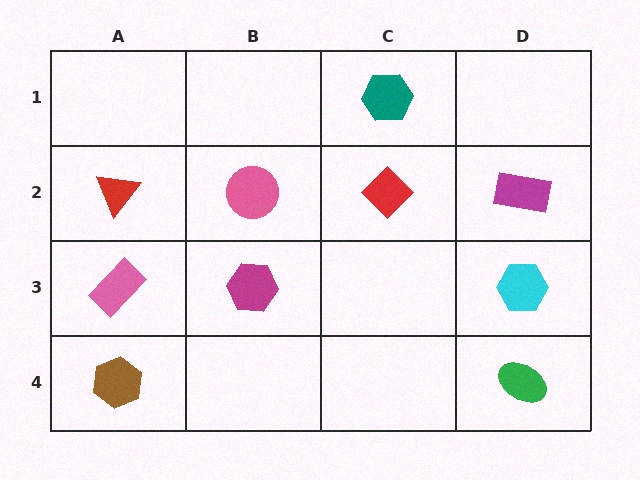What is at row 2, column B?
A pink circle.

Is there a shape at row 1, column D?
No, that cell is empty.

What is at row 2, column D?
A magenta rectangle.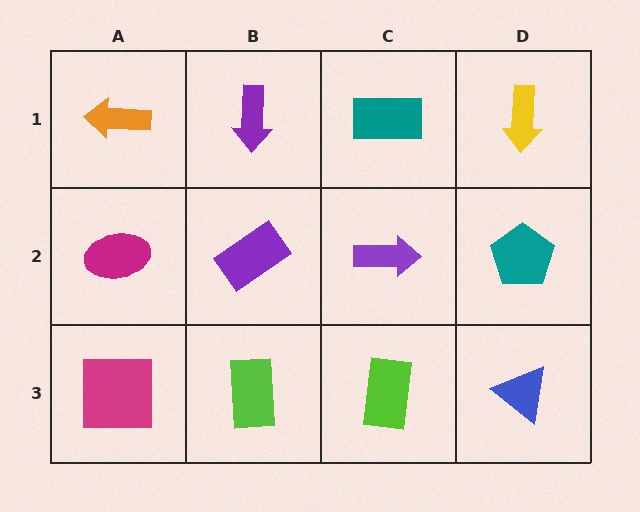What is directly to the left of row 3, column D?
A lime rectangle.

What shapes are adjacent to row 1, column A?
A magenta ellipse (row 2, column A), a purple arrow (row 1, column B).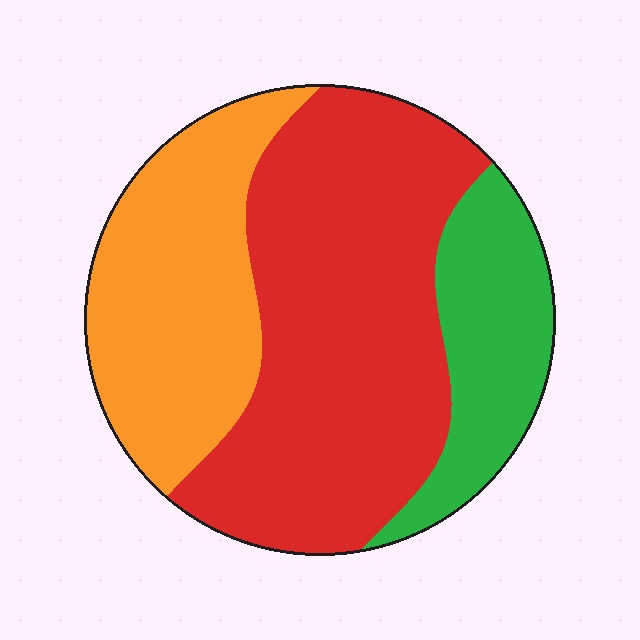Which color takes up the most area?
Red, at roughly 50%.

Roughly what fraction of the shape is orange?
Orange covers 30% of the shape.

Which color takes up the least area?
Green, at roughly 20%.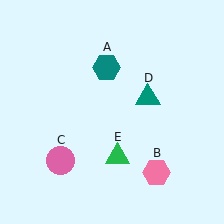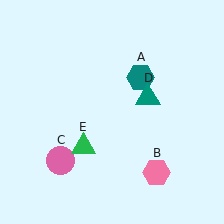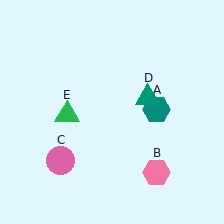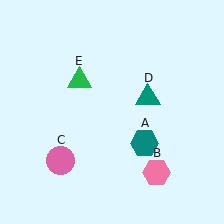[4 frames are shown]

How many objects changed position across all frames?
2 objects changed position: teal hexagon (object A), green triangle (object E).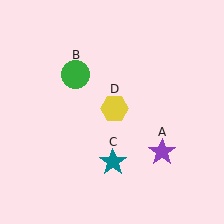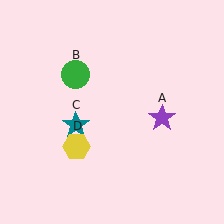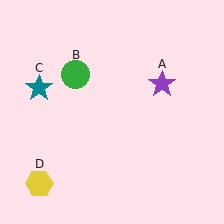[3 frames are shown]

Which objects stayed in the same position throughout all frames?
Green circle (object B) remained stationary.